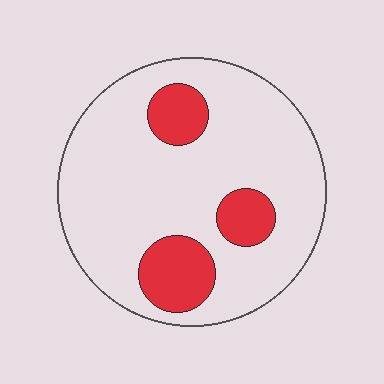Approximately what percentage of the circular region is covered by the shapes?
Approximately 20%.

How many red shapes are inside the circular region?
3.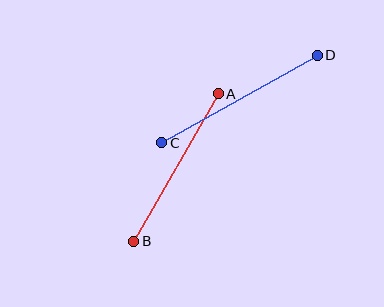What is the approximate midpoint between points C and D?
The midpoint is at approximately (240, 99) pixels.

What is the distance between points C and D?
The distance is approximately 179 pixels.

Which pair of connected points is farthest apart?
Points C and D are farthest apart.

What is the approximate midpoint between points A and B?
The midpoint is at approximately (176, 168) pixels.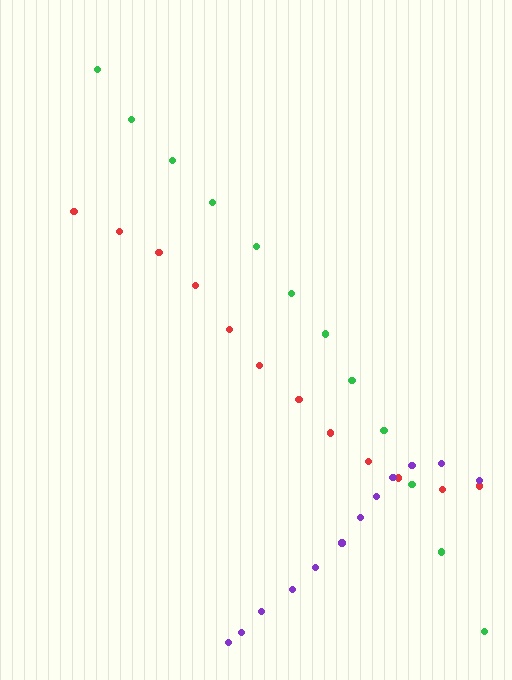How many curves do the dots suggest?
There are 3 distinct paths.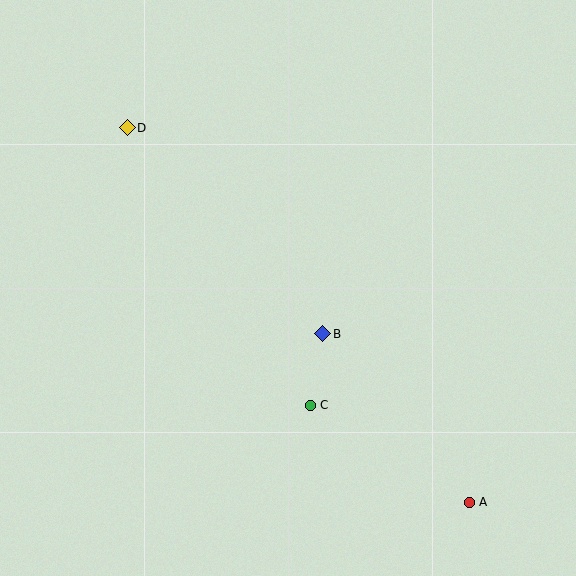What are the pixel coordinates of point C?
Point C is at (310, 405).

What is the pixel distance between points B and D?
The distance between B and D is 284 pixels.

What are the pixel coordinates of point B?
Point B is at (323, 334).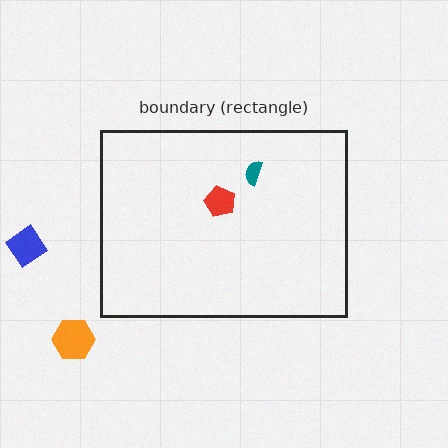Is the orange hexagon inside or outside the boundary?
Outside.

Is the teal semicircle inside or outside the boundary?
Inside.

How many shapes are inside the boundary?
2 inside, 2 outside.